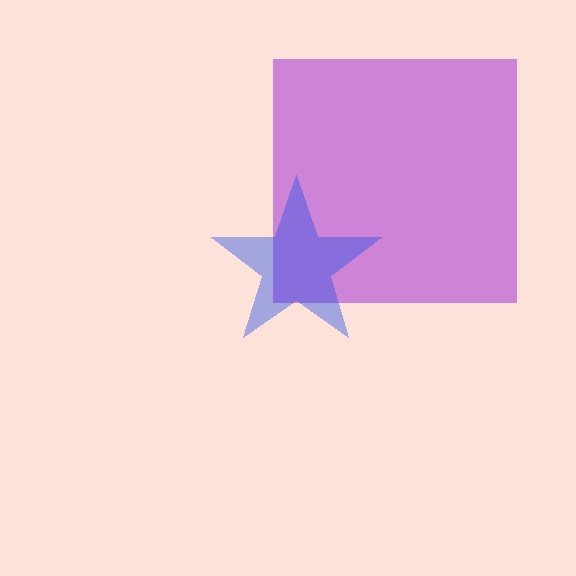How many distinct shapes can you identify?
There are 2 distinct shapes: a purple square, a blue star.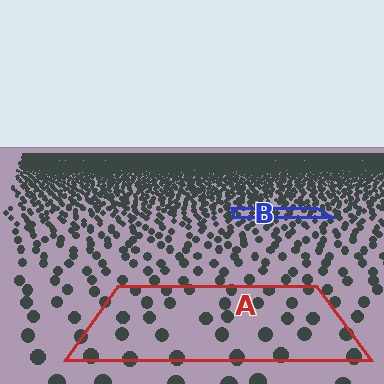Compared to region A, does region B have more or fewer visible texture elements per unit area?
Region B has more texture elements per unit area — they are packed more densely because it is farther away.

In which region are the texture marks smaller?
The texture marks are smaller in region B, because it is farther away.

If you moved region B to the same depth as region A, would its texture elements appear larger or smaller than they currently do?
They would appear larger. At a closer depth, the same texture elements are projected at a bigger on-screen size.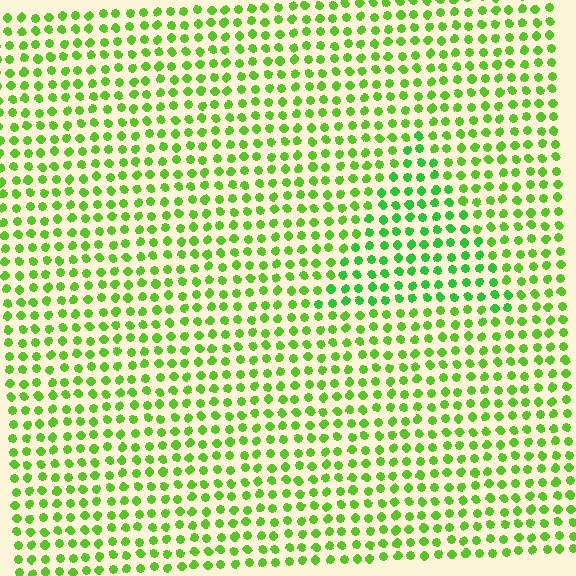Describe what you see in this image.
The image is filled with small lime elements in a uniform arrangement. A triangle-shaped region is visible where the elements are tinted to a slightly different hue, forming a subtle color boundary.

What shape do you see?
I see a triangle.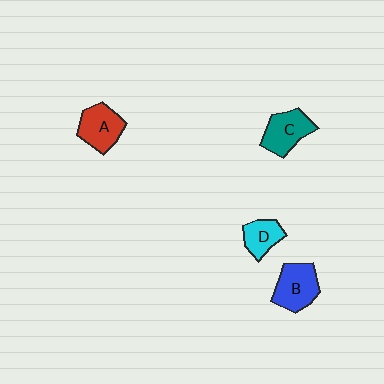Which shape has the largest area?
Shape B (blue).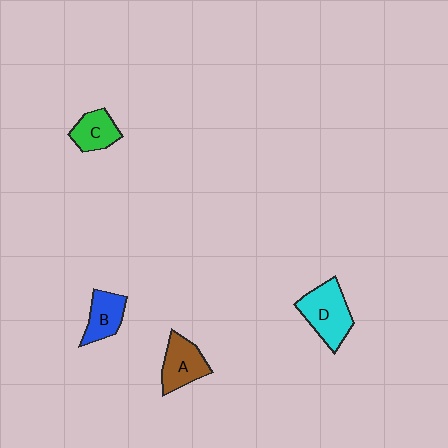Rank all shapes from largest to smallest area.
From largest to smallest: D (cyan), A (brown), B (blue), C (green).